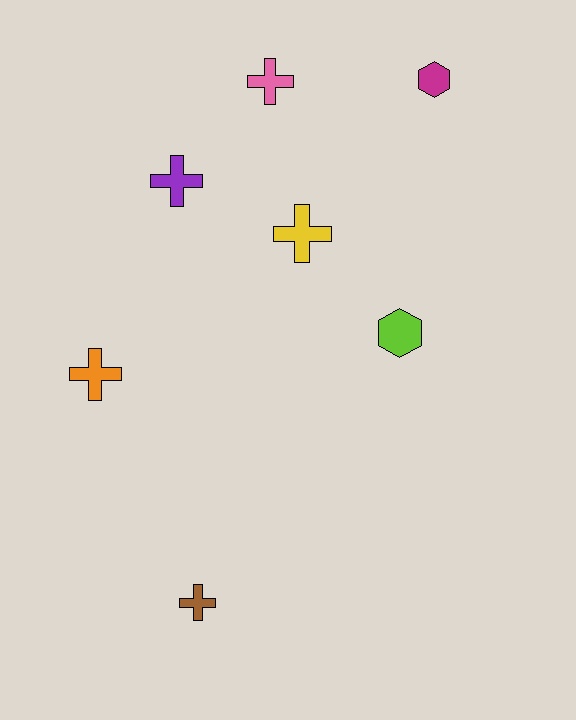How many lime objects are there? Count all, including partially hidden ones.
There is 1 lime object.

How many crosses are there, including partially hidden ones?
There are 5 crosses.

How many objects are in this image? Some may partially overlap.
There are 7 objects.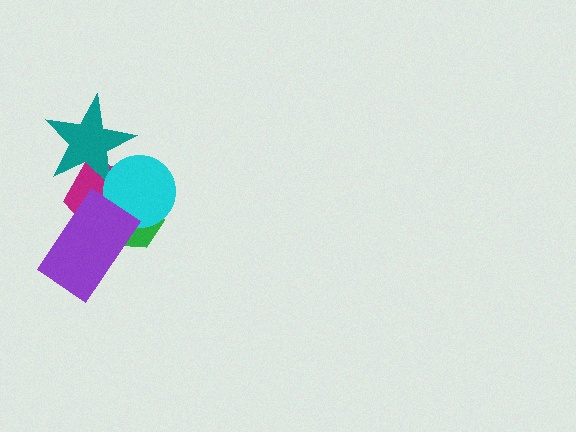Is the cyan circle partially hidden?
Yes, it is partially covered by another shape.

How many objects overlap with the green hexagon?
3 objects overlap with the green hexagon.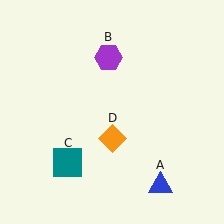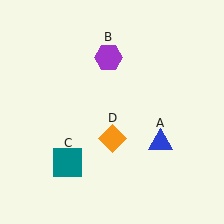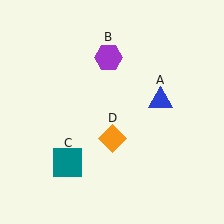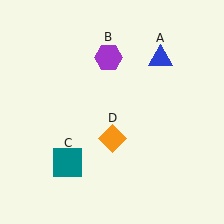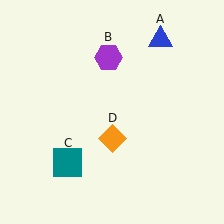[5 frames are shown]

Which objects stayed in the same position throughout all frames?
Purple hexagon (object B) and teal square (object C) and orange diamond (object D) remained stationary.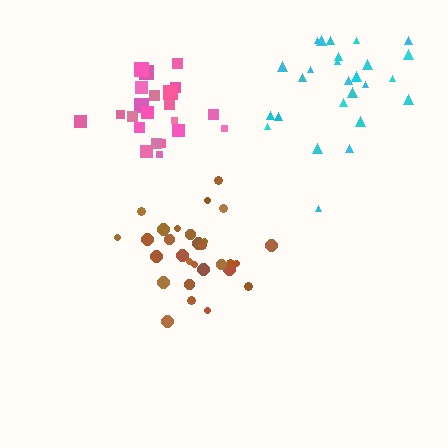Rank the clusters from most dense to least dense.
brown, pink, cyan.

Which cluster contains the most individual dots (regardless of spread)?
Brown (29).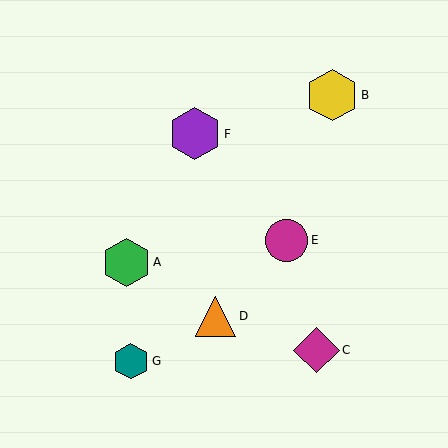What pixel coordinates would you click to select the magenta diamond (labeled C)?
Click at (317, 350) to select the magenta diamond C.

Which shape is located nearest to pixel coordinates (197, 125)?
The purple hexagon (labeled F) at (195, 134) is nearest to that location.